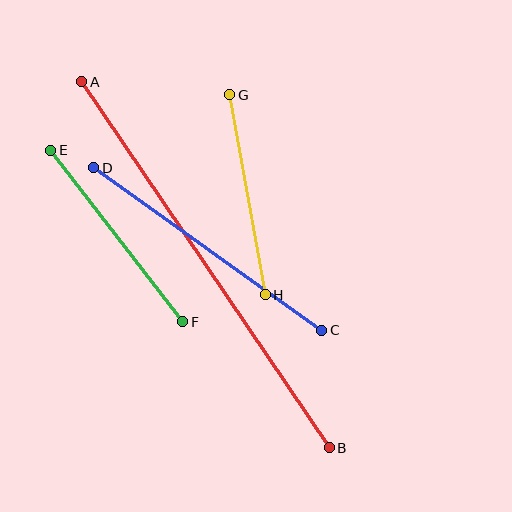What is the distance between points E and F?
The distance is approximately 216 pixels.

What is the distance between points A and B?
The distance is approximately 441 pixels.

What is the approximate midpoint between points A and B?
The midpoint is at approximately (206, 265) pixels.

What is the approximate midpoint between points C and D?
The midpoint is at approximately (208, 249) pixels.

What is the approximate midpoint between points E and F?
The midpoint is at approximately (117, 236) pixels.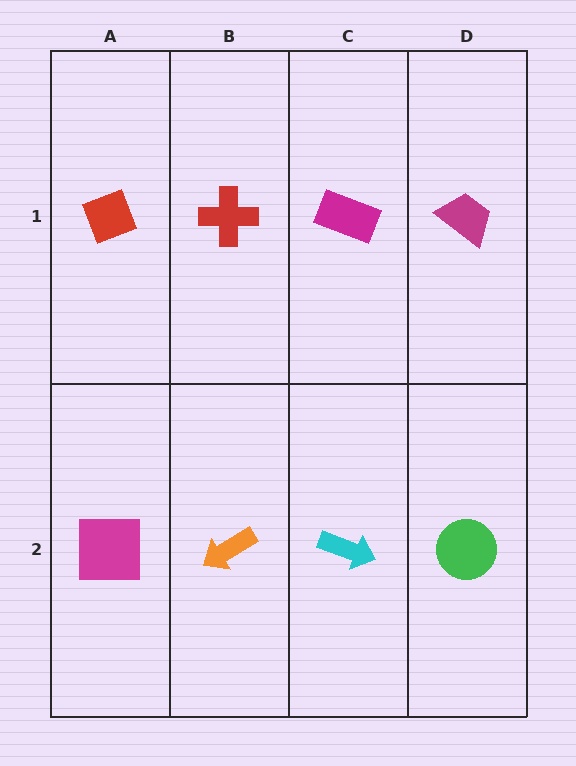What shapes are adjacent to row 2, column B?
A red cross (row 1, column B), a magenta square (row 2, column A), a cyan arrow (row 2, column C).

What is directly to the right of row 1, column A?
A red cross.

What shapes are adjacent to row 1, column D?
A green circle (row 2, column D), a magenta rectangle (row 1, column C).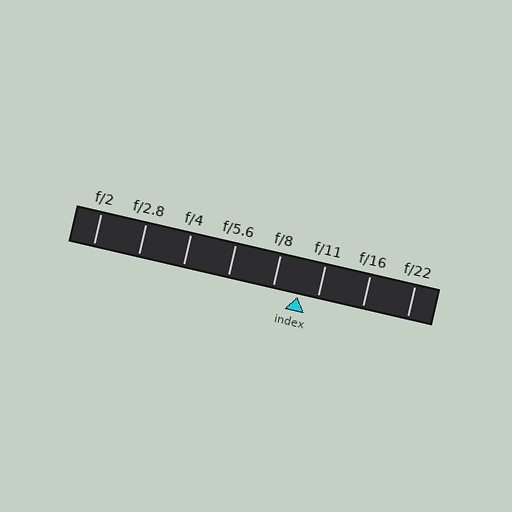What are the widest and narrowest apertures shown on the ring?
The widest aperture shown is f/2 and the narrowest is f/22.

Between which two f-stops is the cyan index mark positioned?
The index mark is between f/8 and f/11.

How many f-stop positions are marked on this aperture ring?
There are 8 f-stop positions marked.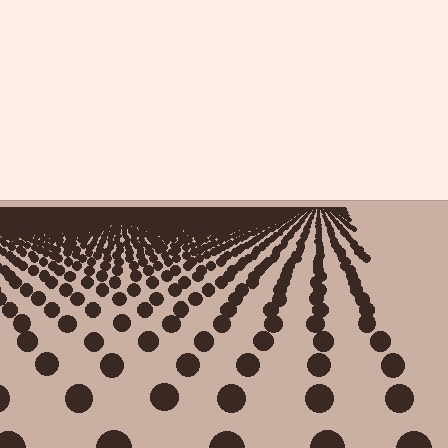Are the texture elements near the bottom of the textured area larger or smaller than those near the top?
Larger. Near the bottom, elements are closer to the viewer and appear at a bigger on-screen size.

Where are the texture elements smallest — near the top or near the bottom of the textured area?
Near the top.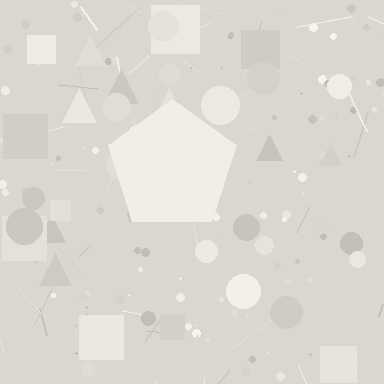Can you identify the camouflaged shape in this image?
The camouflaged shape is a pentagon.